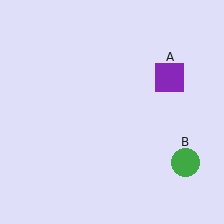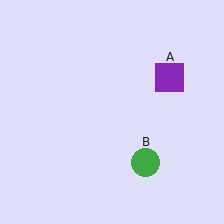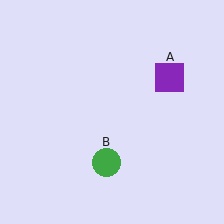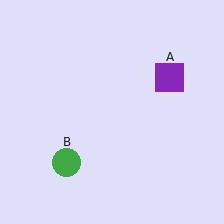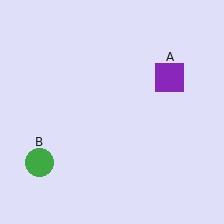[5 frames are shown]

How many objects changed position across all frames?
1 object changed position: green circle (object B).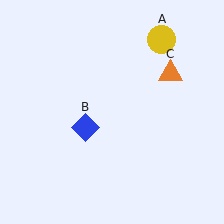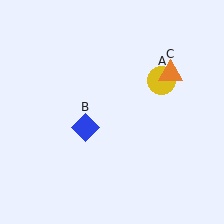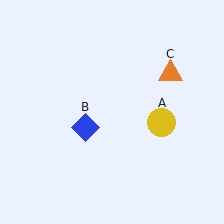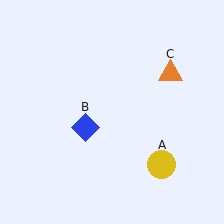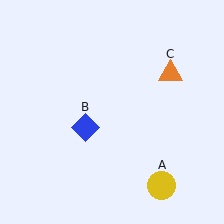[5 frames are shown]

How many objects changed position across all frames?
1 object changed position: yellow circle (object A).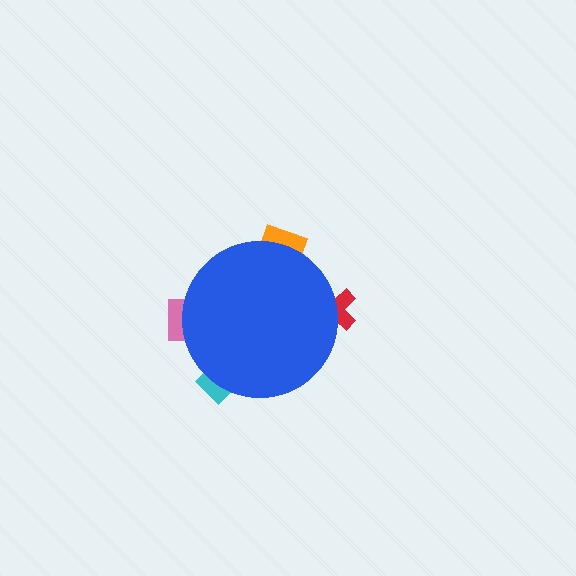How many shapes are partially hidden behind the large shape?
4 shapes are partially hidden.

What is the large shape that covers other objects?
A blue circle.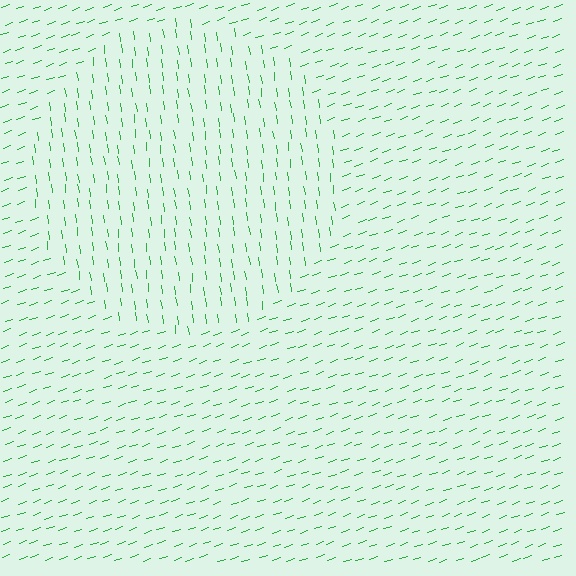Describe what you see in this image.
The image is filled with small green line segments. A circle region in the image has lines oriented differently from the surrounding lines, creating a visible texture boundary.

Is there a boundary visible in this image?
Yes, there is a texture boundary formed by a change in line orientation.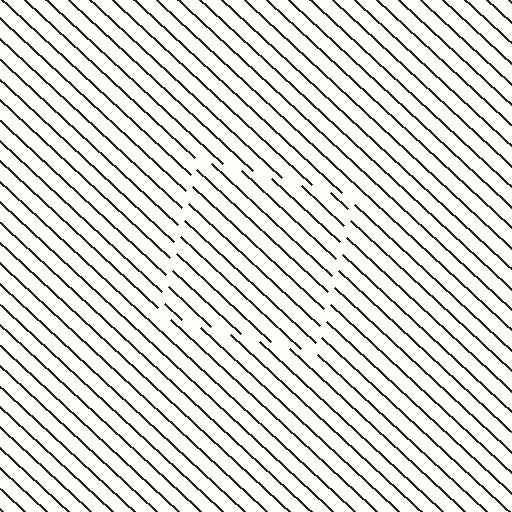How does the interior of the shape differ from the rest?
The interior of the shape contains the same grating, shifted by half a period — the contour is defined by the phase discontinuity where line-ends from the inner and outer gratings abut.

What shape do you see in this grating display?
An illusory square. The interior of the shape contains the same grating, shifted by half a period — the contour is defined by the phase discontinuity where line-ends from the inner and outer gratings abut.